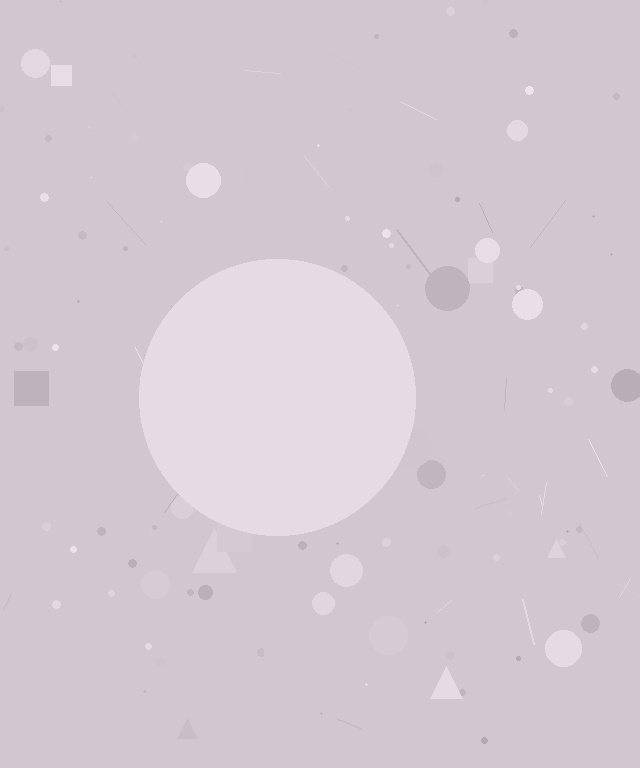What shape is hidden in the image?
A circle is hidden in the image.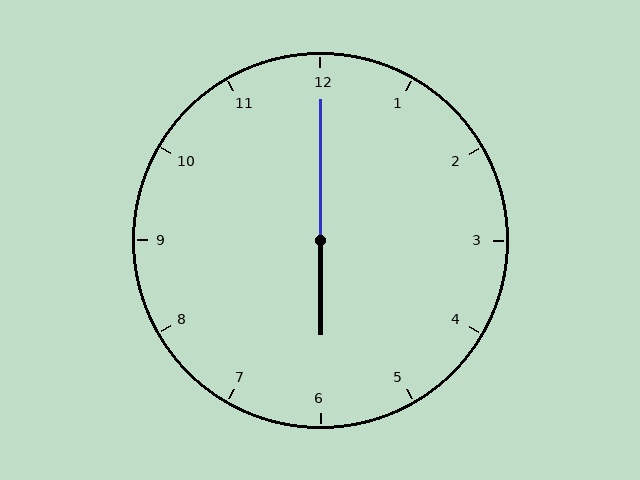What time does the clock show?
6:00.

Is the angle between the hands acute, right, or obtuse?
It is obtuse.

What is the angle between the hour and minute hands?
Approximately 180 degrees.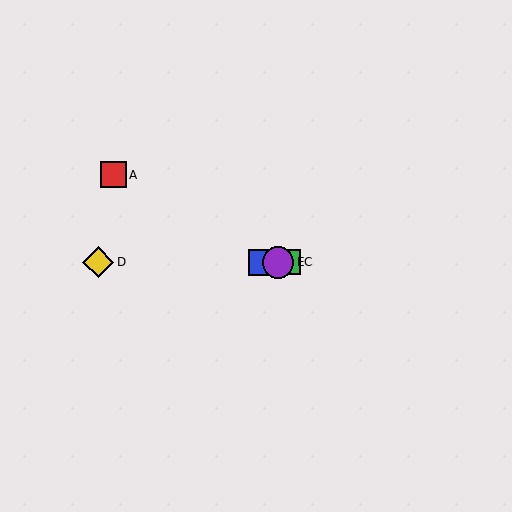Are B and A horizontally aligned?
No, B is at y≈262 and A is at y≈175.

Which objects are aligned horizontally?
Objects B, C, D, E are aligned horizontally.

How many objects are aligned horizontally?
4 objects (B, C, D, E) are aligned horizontally.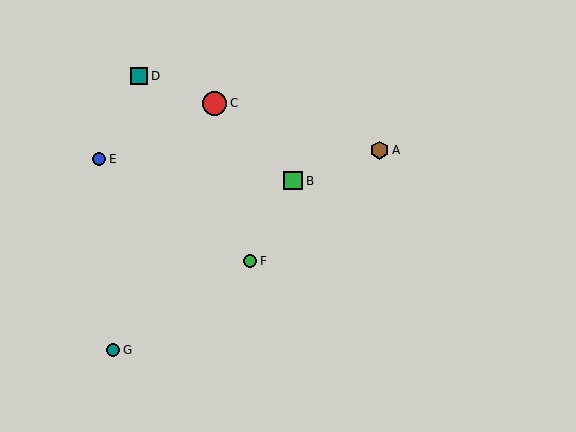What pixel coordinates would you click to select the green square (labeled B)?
Click at (293, 181) to select the green square B.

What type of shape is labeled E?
Shape E is a blue circle.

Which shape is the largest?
The red circle (labeled C) is the largest.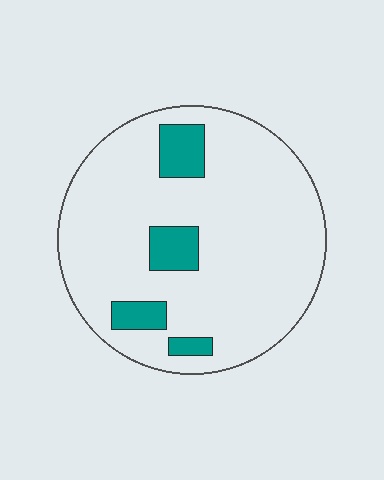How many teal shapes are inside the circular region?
4.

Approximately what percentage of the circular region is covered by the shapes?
Approximately 15%.